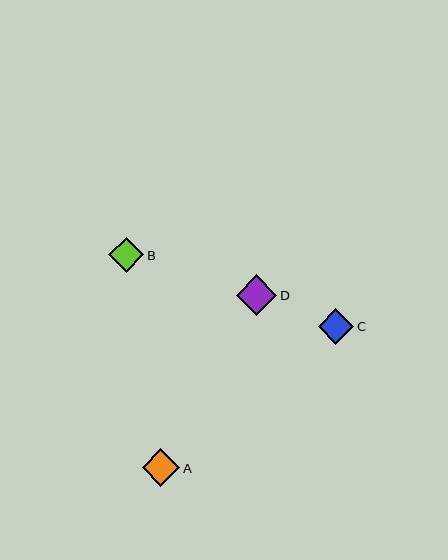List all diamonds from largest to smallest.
From largest to smallest: D, A, C, B.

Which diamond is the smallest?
Diamond B is the smallest with a size of approximately 35 pixels.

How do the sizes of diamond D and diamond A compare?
Diamond D and diamond A are approximately the same size.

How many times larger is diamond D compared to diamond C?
Diamond D is approximately 1.2 times the size of diamond C.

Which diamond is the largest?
Diamond D is the largest with a size of approximately 41 pixels.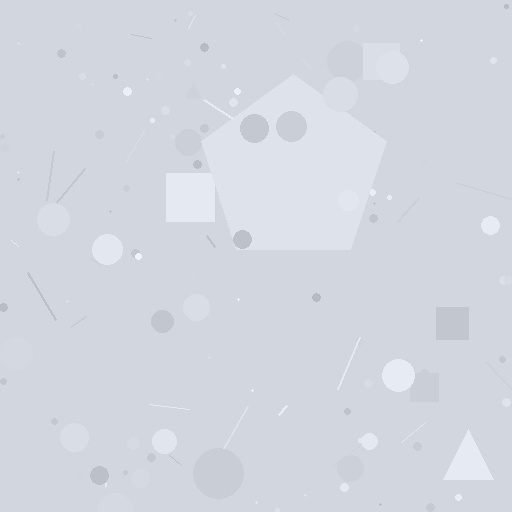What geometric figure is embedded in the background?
A pentagon is embedded in the background.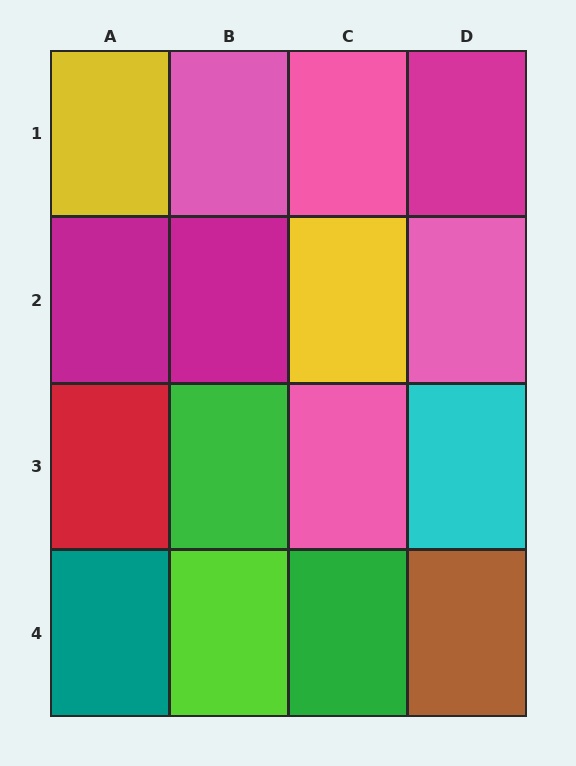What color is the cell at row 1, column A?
Yellow.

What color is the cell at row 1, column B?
Pink.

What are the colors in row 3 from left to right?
Red, green, pink, cyan.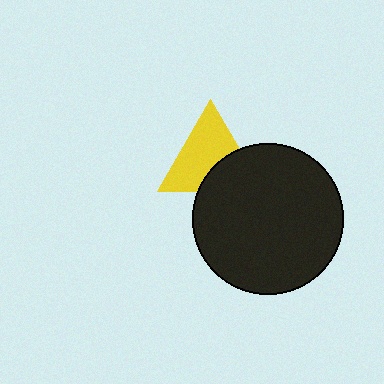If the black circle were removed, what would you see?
You would see the complete yellow triangle.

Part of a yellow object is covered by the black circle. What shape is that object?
It is a triangle.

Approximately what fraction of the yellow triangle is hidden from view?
Roughly 34% of the yellow triangle is hidden behind the black circle.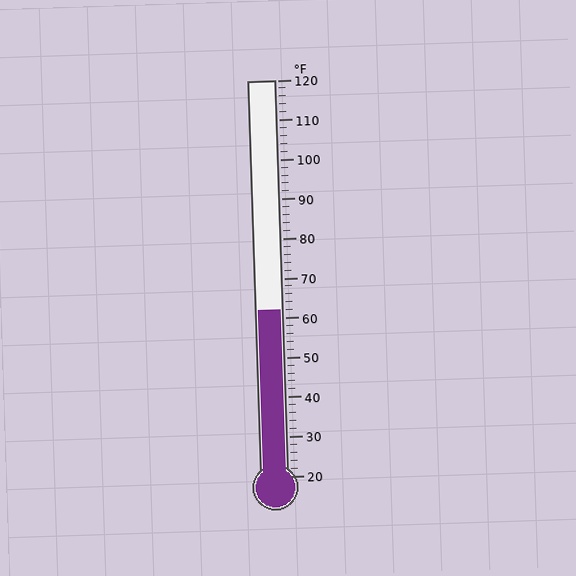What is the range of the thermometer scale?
The thermometer scale ranges from 20°F to 120°F.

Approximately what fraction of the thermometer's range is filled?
The thermometer is filled to approximately 40% of its range.